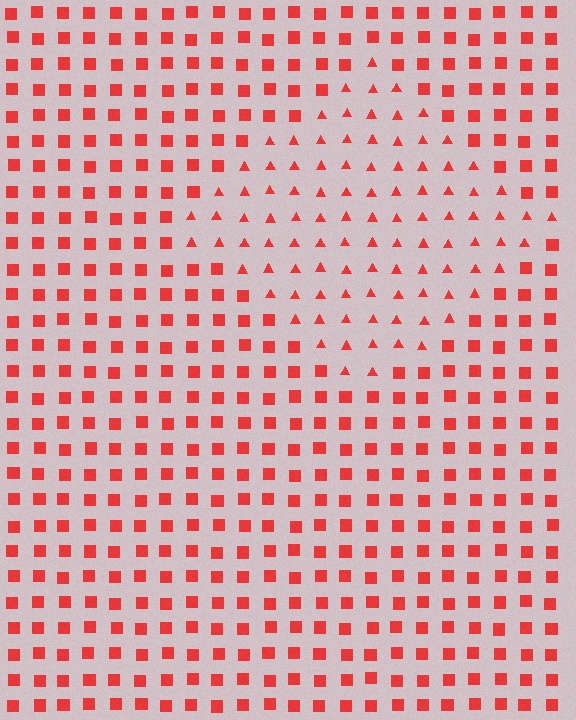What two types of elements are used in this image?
The image uses triangles inside the diamond region and squares outside it.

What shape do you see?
I see a diamond.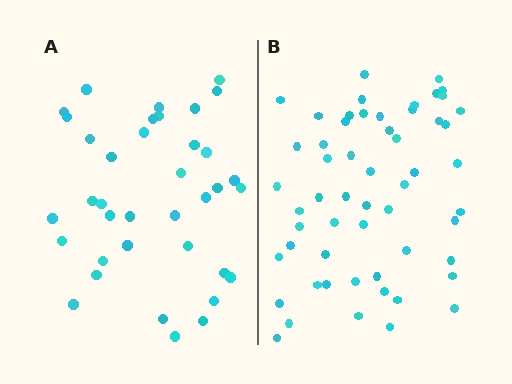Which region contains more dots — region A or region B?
Region B (the right region) has more dots.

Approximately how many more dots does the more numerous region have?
Region B has approximately 20 more dots than region A.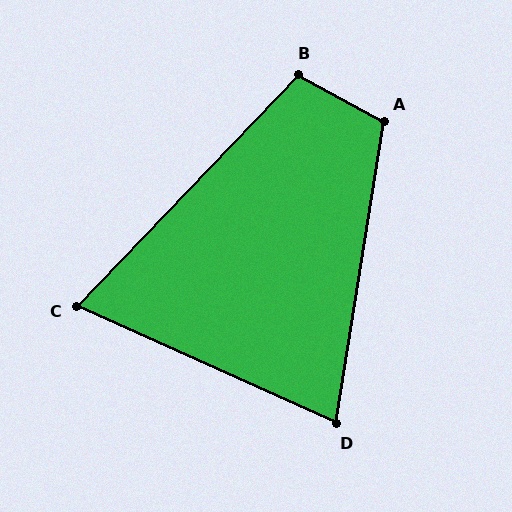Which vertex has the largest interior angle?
A, at approximately 109 degrees.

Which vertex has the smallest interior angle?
C, at approximately 71 degrees.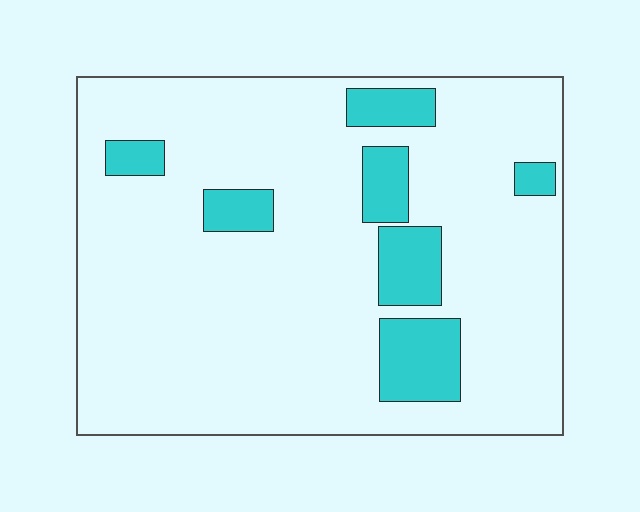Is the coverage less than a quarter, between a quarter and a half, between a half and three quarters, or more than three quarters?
Less than a quarter.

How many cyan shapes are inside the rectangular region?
7.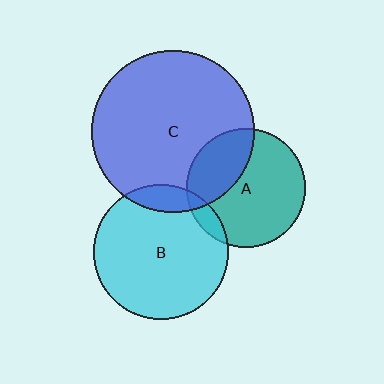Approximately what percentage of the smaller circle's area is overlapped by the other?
Approximately 10%.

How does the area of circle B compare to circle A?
Approximately 1.3 times.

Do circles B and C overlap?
Yes.